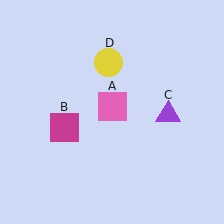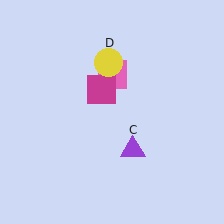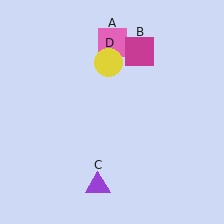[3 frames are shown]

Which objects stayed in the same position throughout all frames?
Yellow circle (object D) remained stationary.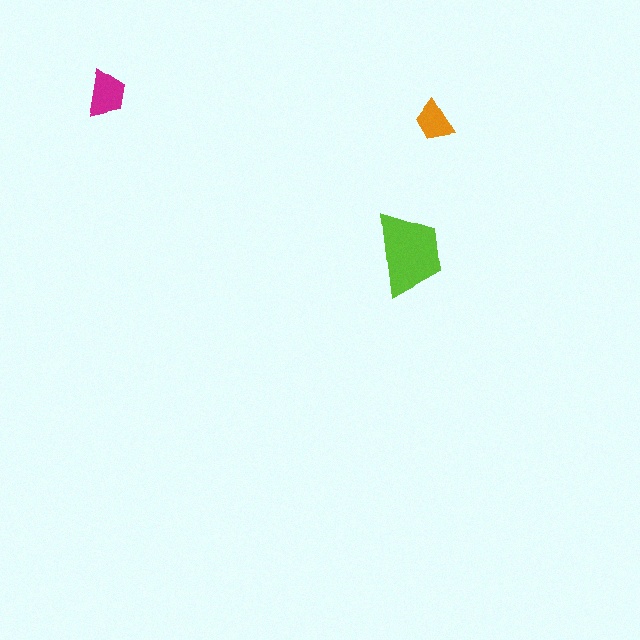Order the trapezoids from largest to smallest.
the lime one, the magenta one, the orange one.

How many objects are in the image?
There are 3 objects in the image.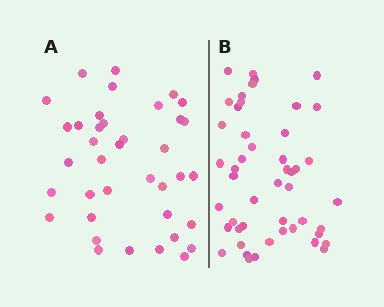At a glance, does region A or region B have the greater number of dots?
Region B (the right region) has more dots.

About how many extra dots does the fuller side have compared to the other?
Region B has roughly 10 or so more dots than region A.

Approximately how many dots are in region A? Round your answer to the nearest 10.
About 40 dots. (The exact count is 38, which rounds to 40.)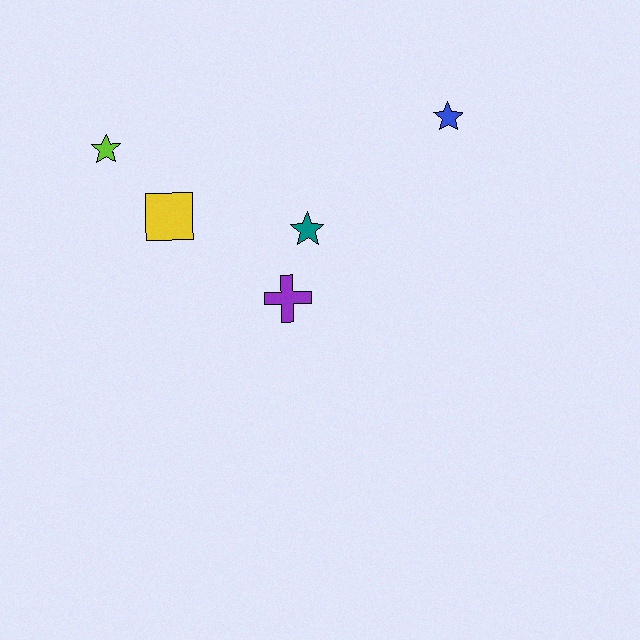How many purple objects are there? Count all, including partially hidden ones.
There is 1 purple object.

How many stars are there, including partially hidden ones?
There are 3 stars.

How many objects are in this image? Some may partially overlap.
There are 5 objects.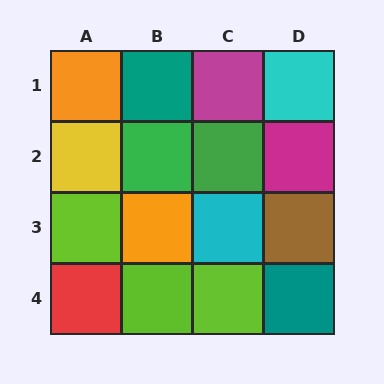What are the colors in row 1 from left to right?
Orange, teal, magenta, cyan.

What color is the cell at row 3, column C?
Cyan.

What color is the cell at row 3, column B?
Orange.